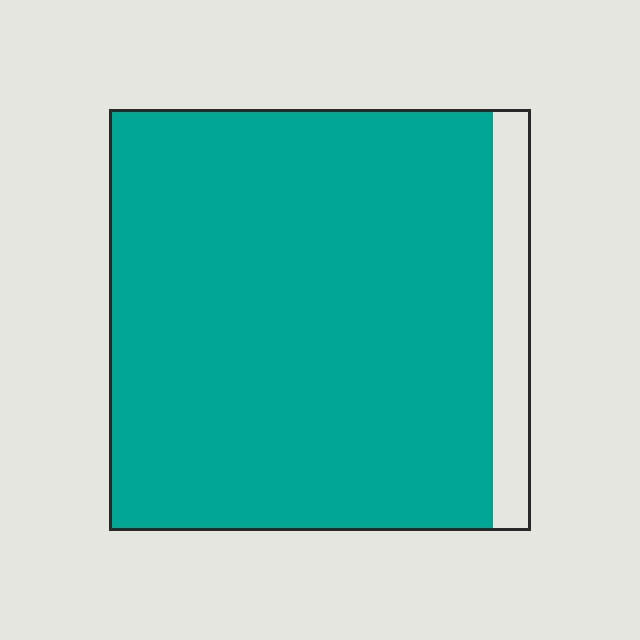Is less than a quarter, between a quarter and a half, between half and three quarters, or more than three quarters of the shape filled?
More than three quarters.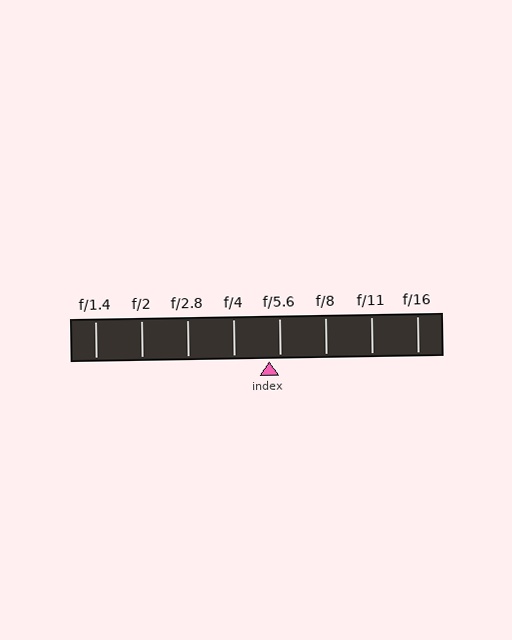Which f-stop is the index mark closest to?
The index mark is closest to f/5.6.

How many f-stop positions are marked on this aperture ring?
There are 8 f-stop positions marked.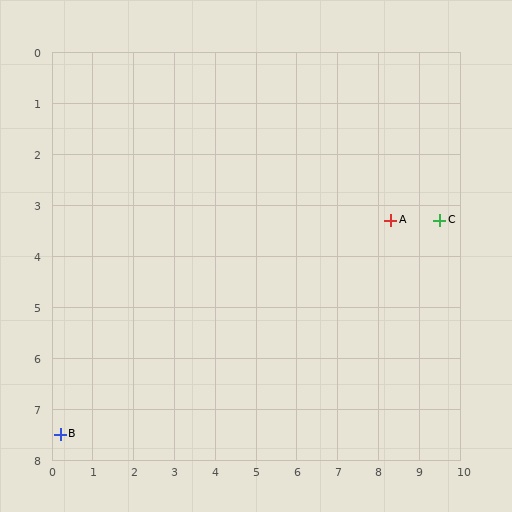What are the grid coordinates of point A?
Point A is at approximately (8.3, 3.3).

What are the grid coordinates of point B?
Point B is at approximately (0.2, 7.5).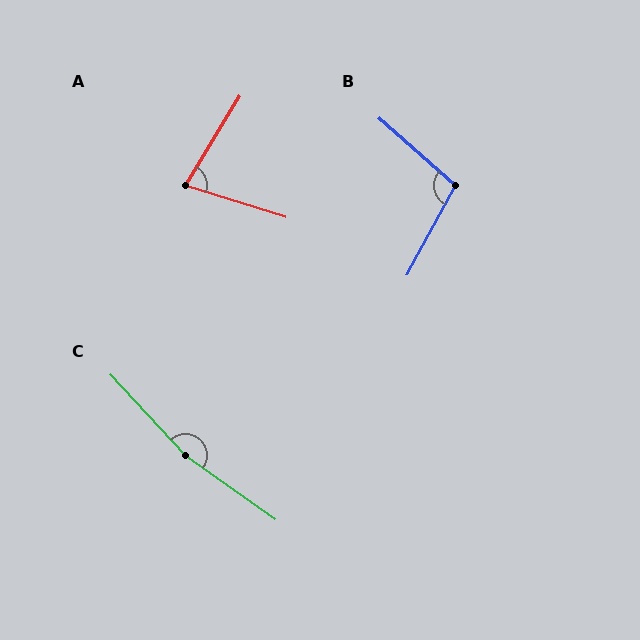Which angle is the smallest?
A, at approximately 76 degrees.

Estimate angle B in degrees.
Approximately 103 degrees.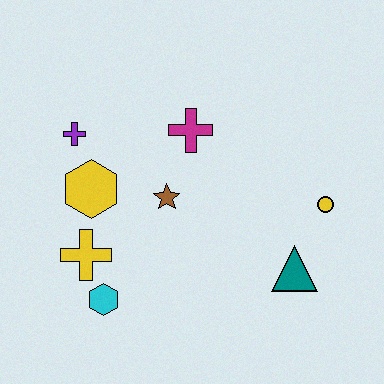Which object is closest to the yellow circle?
The teal triangle is closest to the yellow circle.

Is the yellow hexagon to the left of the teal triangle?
Yes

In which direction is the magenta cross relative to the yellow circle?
The magenta cross is to the left of the yellow circle.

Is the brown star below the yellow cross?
No